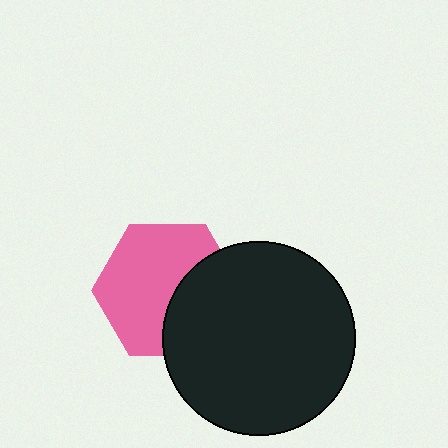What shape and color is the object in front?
The object in front is a black circle.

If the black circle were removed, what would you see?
You would see the complete pink hexagon.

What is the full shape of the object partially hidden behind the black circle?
The partially hidden object is a pink hexagon.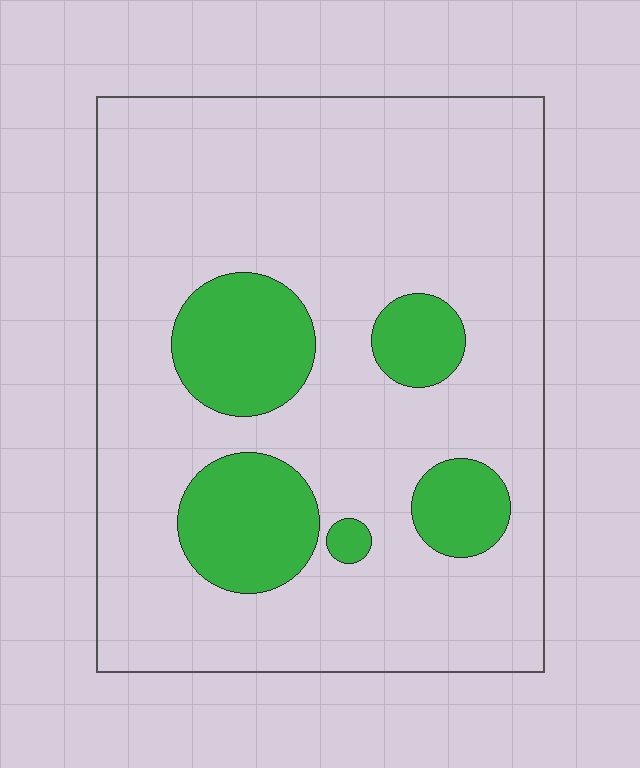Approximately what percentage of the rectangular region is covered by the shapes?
Approximately 20%.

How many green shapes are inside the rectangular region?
5.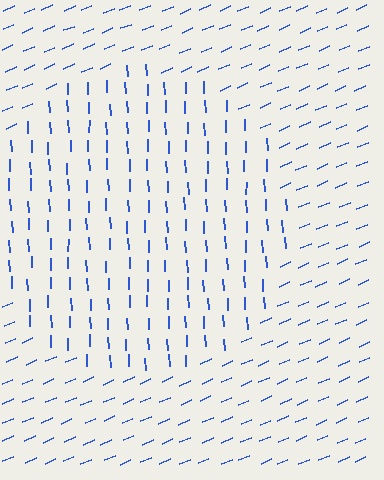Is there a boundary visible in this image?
Yes, there is a texture boundary formed by a change in line orientation.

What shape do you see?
I see a circle.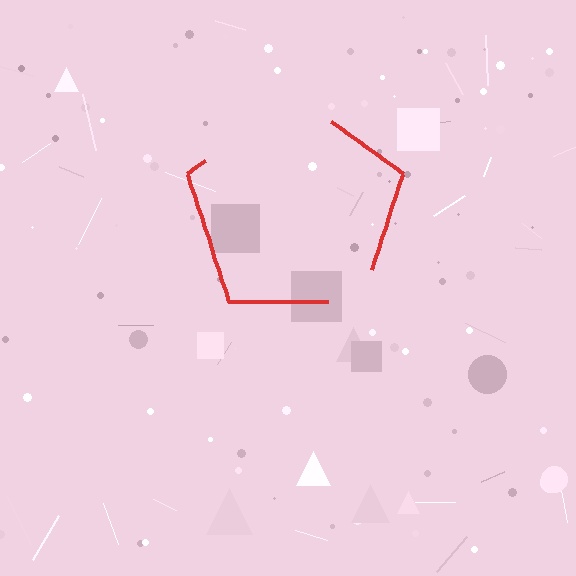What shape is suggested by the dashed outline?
The dashed outline suggests a pentagon.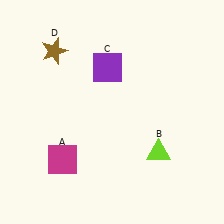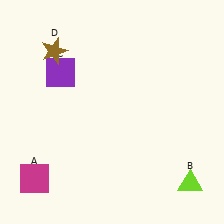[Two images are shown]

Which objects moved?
The objects that moved are: the magenta square (A), the lime triangle (B), the purple square (C).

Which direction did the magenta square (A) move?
The magenta square (A) moved left.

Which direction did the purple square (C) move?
The purple square (C) moved left.